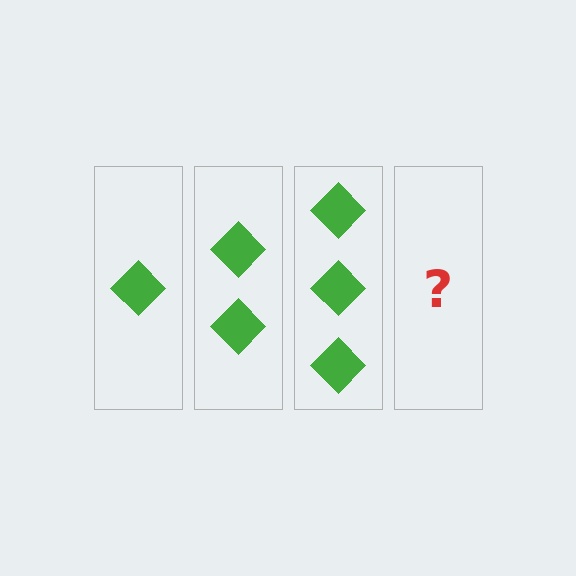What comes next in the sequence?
The next element should be 4 diamonds.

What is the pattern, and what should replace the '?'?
The pattern is that each step adds one more diamond. The '?' should be 4 diamonds.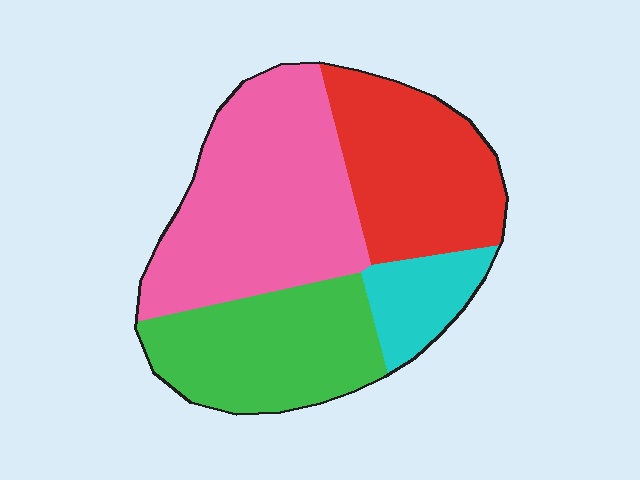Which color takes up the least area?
Cyan, at roughly 10%.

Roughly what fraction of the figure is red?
Red covers around 25% of the figure.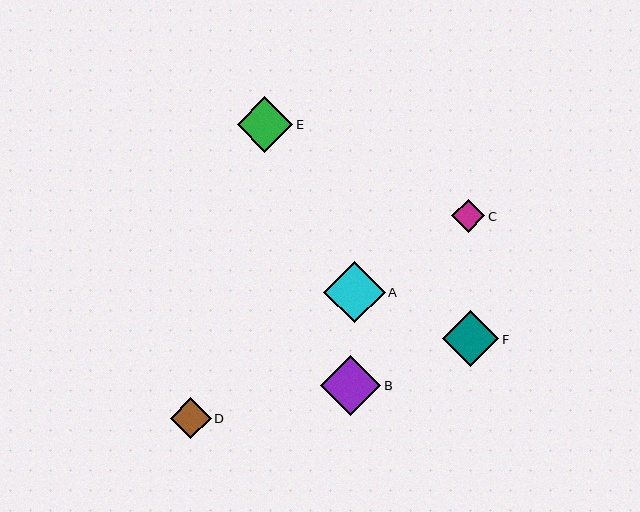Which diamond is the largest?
Diamond A is the largest with a size of approximately 62 pixels.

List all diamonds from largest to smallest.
From largest to smallest: A, B, F, E, D, C.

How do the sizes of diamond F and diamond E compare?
Diamond F and diamond E are approximately the same size.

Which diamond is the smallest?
Diamond C is the smallest with a size of approximately 33 pixels.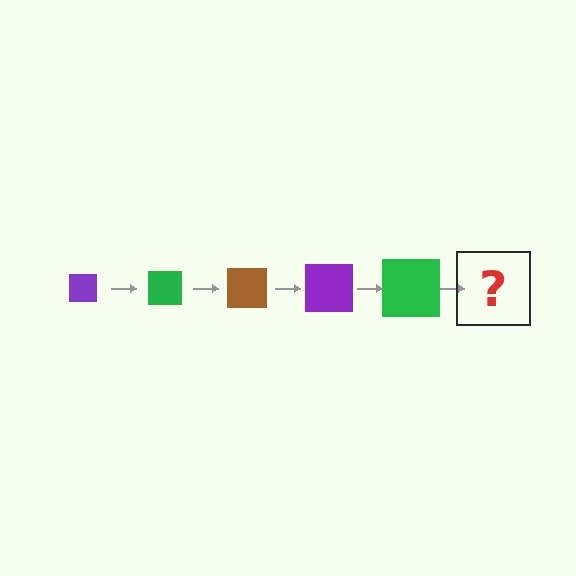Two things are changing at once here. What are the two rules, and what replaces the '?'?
The two rules are that the square grows larger each step and the color cycles through purple, green, and brown. The '?' should be a brown square, larger than the previous one.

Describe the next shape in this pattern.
It should be a brown square, larger than the previous one.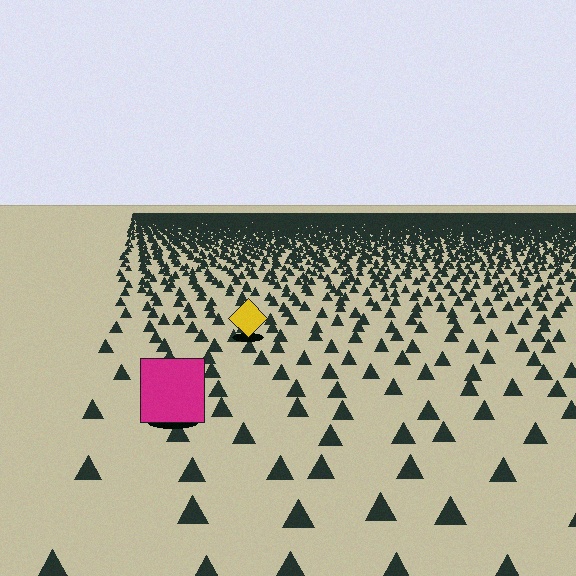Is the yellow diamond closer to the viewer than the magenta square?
No. The magenta square is closer — you can tell from the texture gradient: the ground texture is coarser near it.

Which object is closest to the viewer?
The magenta square is closest. The texture marks near it are larger and more spread out.